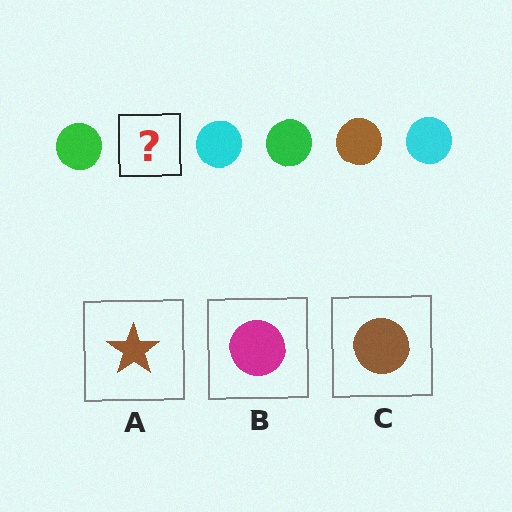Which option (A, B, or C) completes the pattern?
C.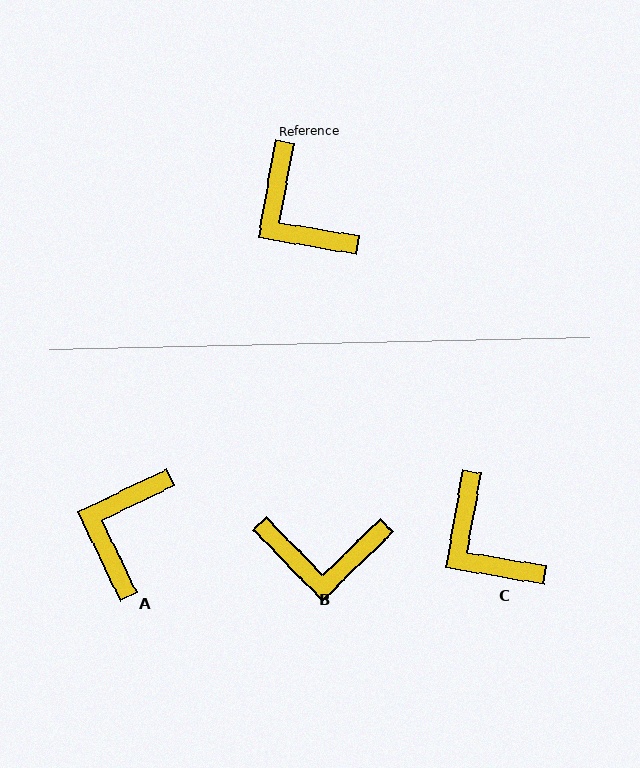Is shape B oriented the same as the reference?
No, it is off by about 54 degrees.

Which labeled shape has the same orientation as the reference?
C.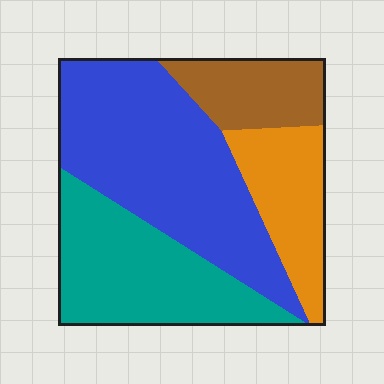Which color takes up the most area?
Blue, at roughly 40%.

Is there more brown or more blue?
Blue.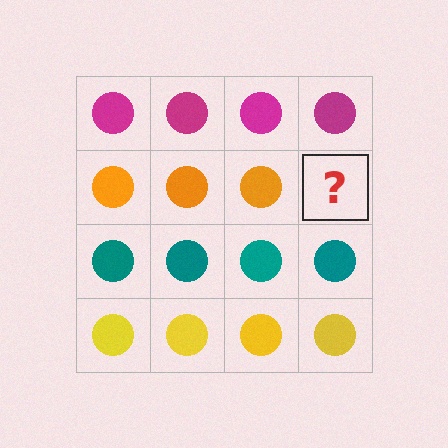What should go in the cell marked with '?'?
The missing cell should contain an orange circle.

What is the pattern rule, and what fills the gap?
The rule is that each row has a consistent color. The gap should be filled with an orange circle.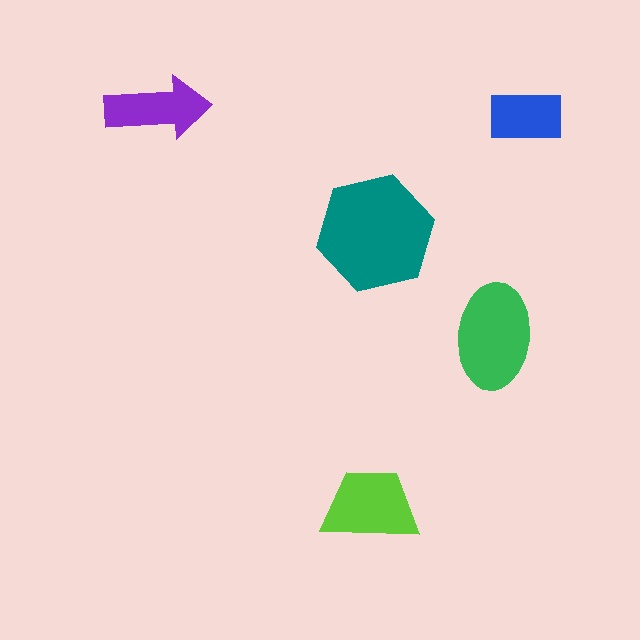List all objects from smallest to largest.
The blue rectangle, the purple arrow, the lime trapezoid, the green ellipse, the teal hexagon.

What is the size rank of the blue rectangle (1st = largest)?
5th.